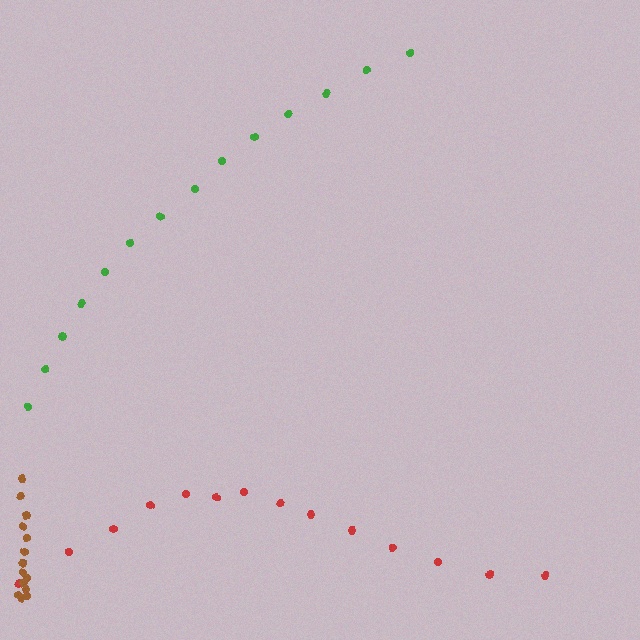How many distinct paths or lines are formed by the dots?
There are 3 distinct paths.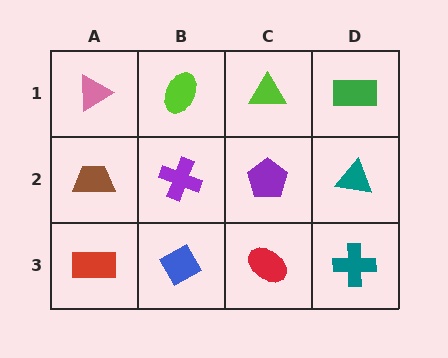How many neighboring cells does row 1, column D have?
2.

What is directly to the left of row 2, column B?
A brown trapezoid.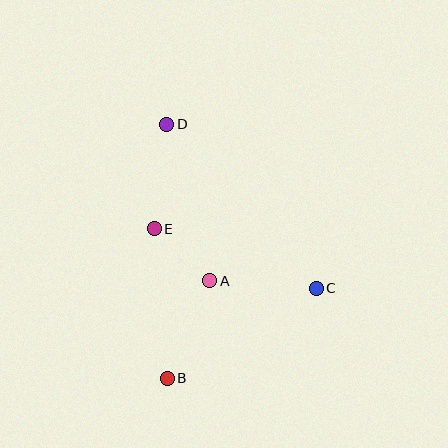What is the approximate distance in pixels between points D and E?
The distance between D and E is approximately 106 pixels.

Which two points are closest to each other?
Points A and E are closest to each other.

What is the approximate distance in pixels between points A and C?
The distance between A and C is approximately 107 pixels.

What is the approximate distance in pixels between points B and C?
The distance between B and C is approximately 174 pixels.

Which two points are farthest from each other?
Points B and D are farthest from each other.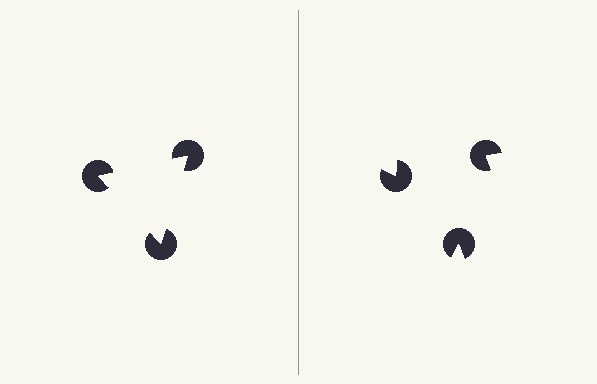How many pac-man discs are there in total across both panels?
6 — 3 on each side.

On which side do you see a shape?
An illusory triangle appears on the left side. On the right side the wedge cuts are rotated, so no coherent shape forms.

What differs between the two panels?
The pac-man discs are positioned identically on both sides; only the wedge orientations differ. On the left they align to a triangle; on the right they are misaligned.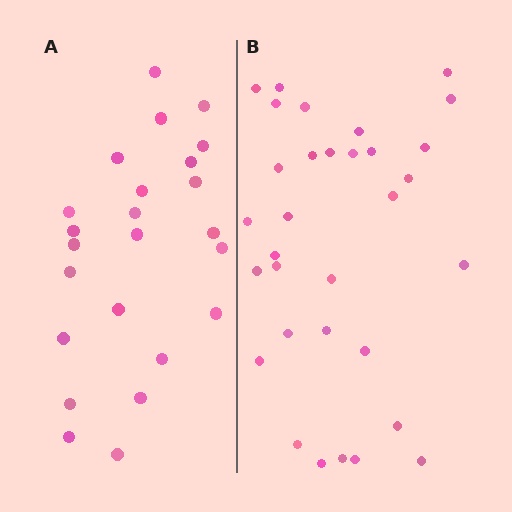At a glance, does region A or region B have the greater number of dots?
Region B (the right region) has more dots.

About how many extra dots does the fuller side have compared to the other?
Region B has roughly 8 or so more dots than region A.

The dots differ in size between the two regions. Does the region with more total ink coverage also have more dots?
No. Region A has more total ink coverage because its dots are larger, but region B actually contains more individual dots. Total area can be misleading — the number of items is what matters here.